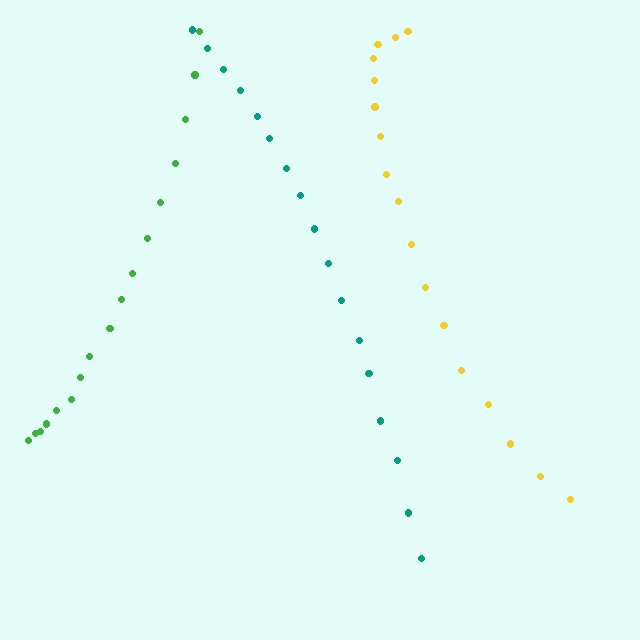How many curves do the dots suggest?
There are 3 distinct paths.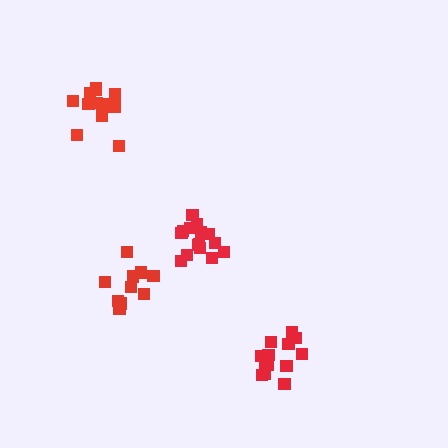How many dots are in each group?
Group 1: 10 dots, Group 2: 13 dots, Group 3: 15 dots, Group 4: 13 dots (51 total).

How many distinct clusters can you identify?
There are 4 distinct clusters.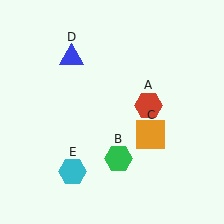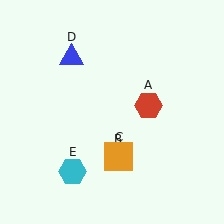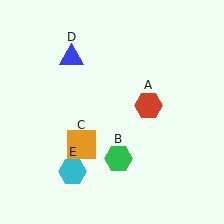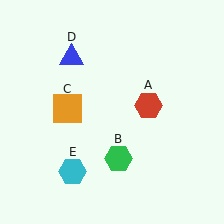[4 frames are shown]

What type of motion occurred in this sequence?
The orange square (object C) rotated clockwise around the center of the scene.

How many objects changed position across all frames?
1 object changed position: orange square (object C).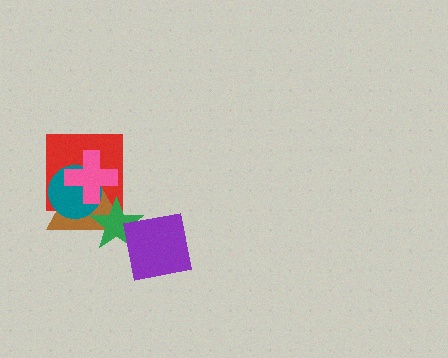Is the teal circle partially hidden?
Yes, it is partially covered by another shape.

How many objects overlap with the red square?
3 objects overlap with the red square.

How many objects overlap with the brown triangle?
4 objects overlap with the brown triangle.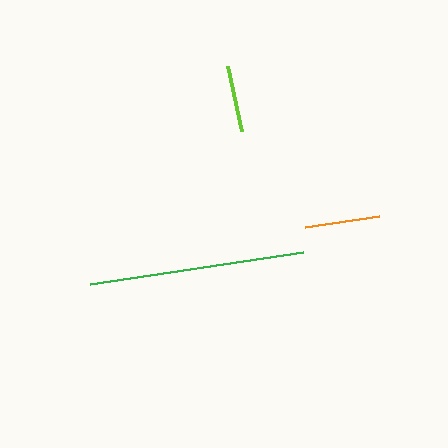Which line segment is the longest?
The green line is the longest at approximately 216 pixels.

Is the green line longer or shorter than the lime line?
The green line is longer than the lime line.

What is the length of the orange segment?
The orange segment is approximately 75 pixels long.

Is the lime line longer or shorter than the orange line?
The orange line is longer than the lime line.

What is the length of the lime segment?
The lime segment is approximately 66 pixels long.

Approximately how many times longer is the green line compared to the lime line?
The green line is approximately 3.3 times the length of the lime line.